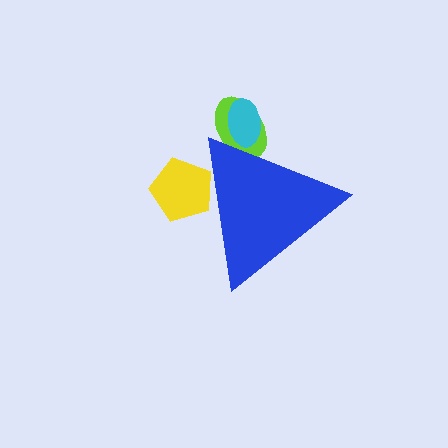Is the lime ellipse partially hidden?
Yes, the lime ellipse is partially hidden behind the blue triangle.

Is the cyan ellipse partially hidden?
Yes, the cyan ellipse is partially hidden behind the blue triangle.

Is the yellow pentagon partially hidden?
Yes, the yellow pentagon is partially hidden behind the blue triangle.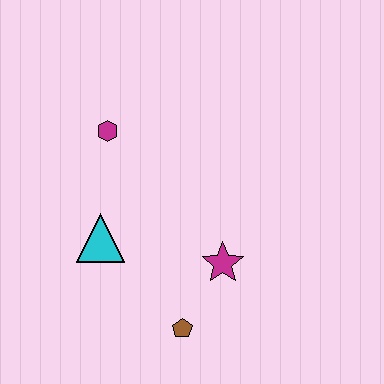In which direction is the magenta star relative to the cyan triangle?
The magenta star is to the right of the cyan triangle.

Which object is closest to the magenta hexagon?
The cyan triangle is closest to the magenta hexagon.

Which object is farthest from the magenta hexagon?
The brown pentagon is farthest from the magenta hexagon.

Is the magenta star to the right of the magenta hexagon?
Yes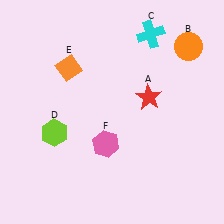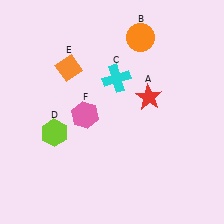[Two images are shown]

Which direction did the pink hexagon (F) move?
The pink hexagon (F) moved up.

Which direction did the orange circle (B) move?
The orange circle (B) moved left.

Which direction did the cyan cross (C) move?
The cyan cross (C) moved down.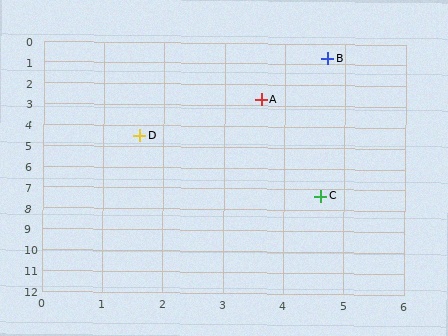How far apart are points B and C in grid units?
Points B and C are about 6.6 grid units apart.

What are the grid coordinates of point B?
Point B is at approximately (4.7, 0.7).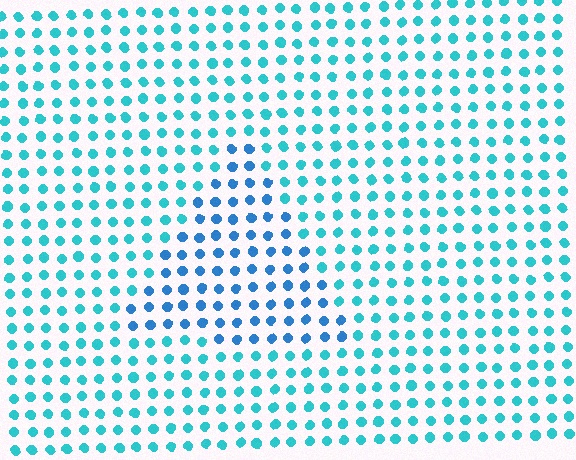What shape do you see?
I see a triangle.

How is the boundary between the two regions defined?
The boundary is defined purely by a slight shift in hue (about 27 degrees). Spacing, size, and orientation are identical on both sides.